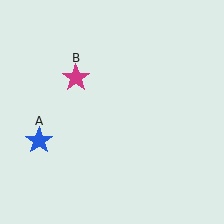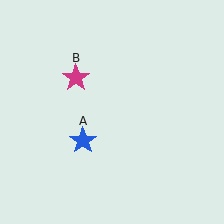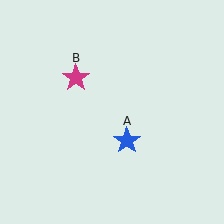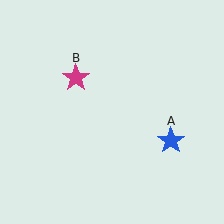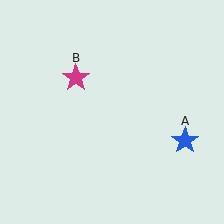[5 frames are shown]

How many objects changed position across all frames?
1 object changed position: blue star (object A).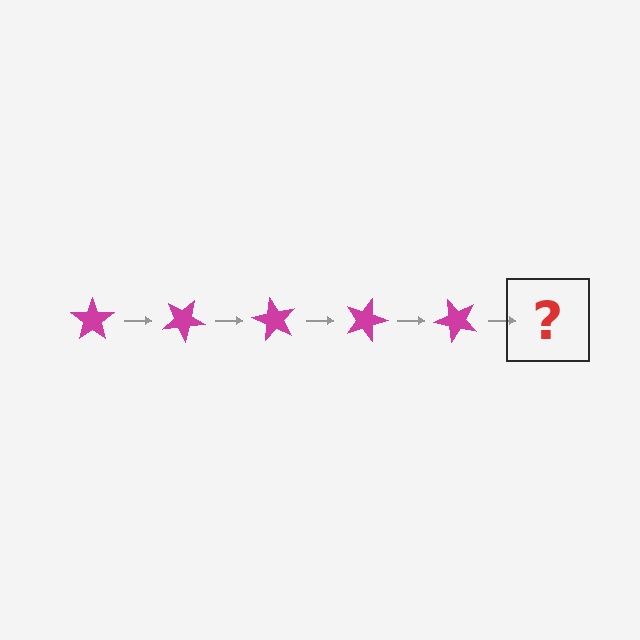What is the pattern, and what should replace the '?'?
The pattern is that the star rotates 30 degrees each step. The '?' should be a magenta star rotated 150 degrees.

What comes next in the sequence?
The next element should be a magenta star rotated 150 degrees.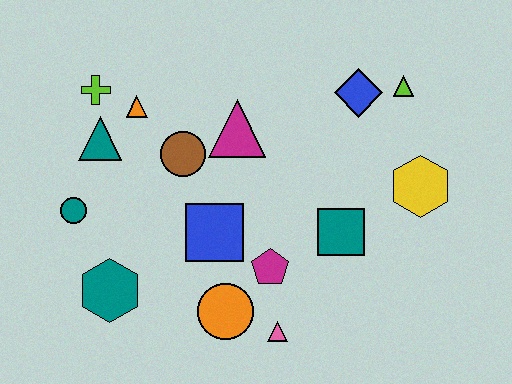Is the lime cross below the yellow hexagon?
No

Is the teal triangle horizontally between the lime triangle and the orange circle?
No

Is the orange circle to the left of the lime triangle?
Yes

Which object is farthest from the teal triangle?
The yellow hexagon is farthest from the teal triangle.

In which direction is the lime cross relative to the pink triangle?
The lime cross is above the pink triangle.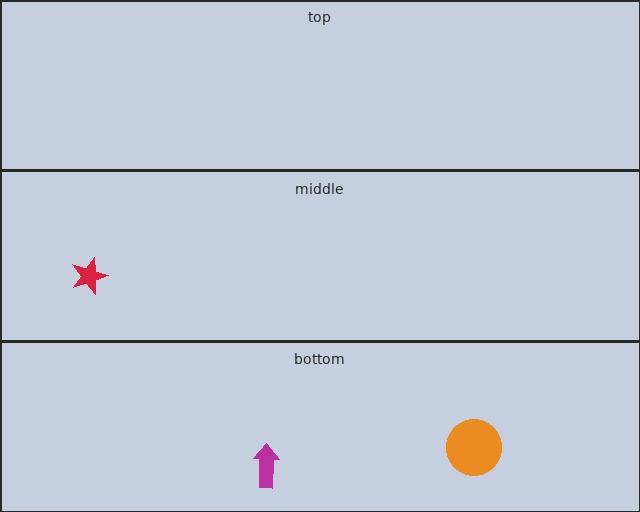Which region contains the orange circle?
The bottom region.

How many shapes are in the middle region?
1.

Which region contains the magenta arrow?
The bottom region.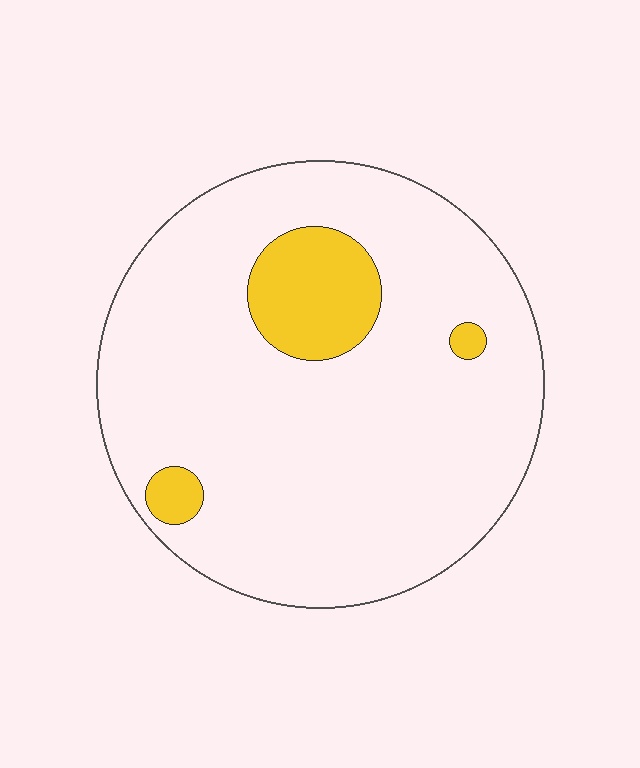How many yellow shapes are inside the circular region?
3.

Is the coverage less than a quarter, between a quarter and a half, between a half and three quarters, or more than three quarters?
Less than a quarter.